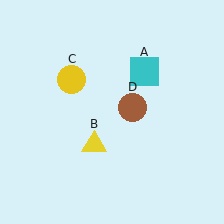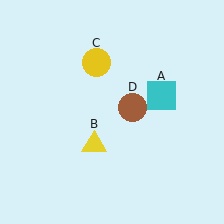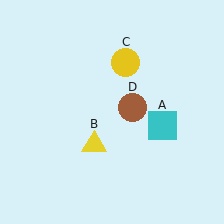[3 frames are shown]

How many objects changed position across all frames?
2 objects changed position: cyan square (object A), yellow circle (object C).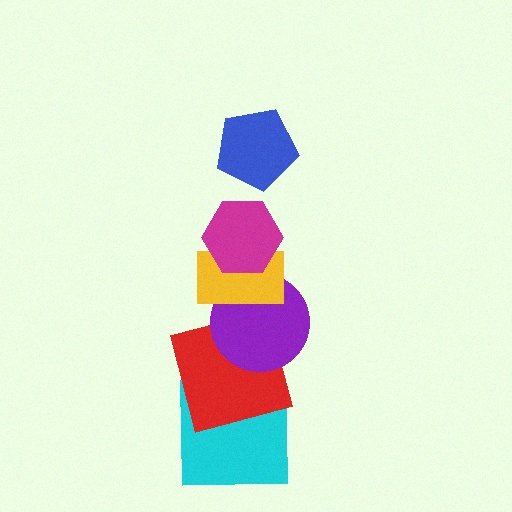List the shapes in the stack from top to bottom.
From top to bottom: the blue pentagon, the magenta hexagon, the yellow rectangle, the purple circle, the red square, the cyan square.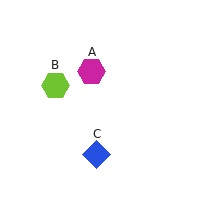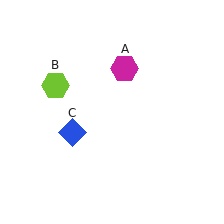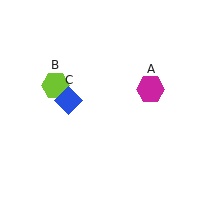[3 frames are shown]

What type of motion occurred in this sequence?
The magenta hexagon (object A), blue diamond (object C) rotated clockwise around the center of the scene.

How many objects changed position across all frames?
2 objects changed position: magenta hexagon (object A), blue diamond (object C).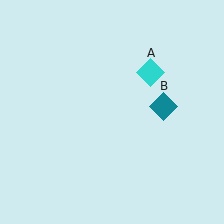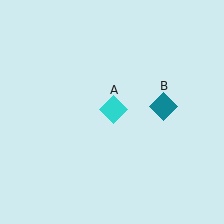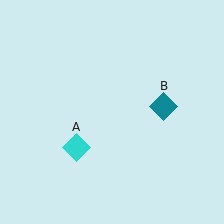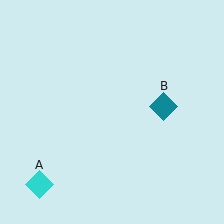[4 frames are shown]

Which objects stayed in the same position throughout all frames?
Teal diamond (object B) remained stationary.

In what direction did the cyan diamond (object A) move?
The cyan diamond (object A) moved down and to the left.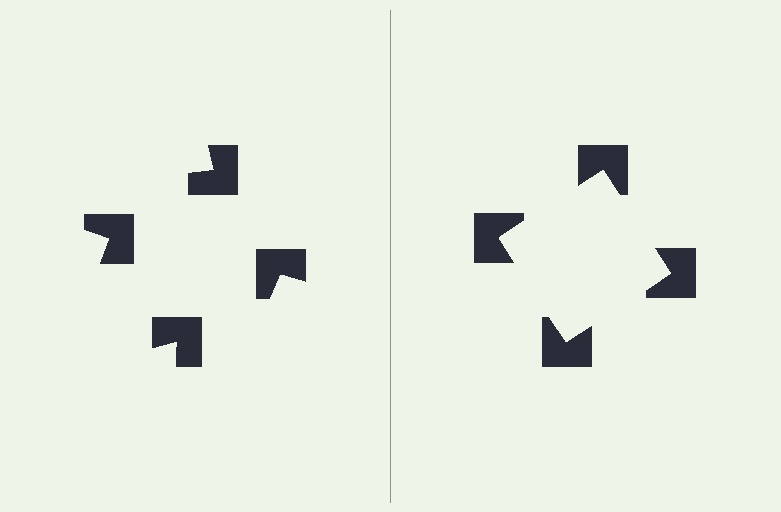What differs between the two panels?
The notched squares are positioned identically on both sides; only the wedge orientations differ. On the right they align to a square; on the left they are misaligned.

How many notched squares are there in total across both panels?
8 — 4 on each side.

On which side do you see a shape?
An illusory square appears on the right side. On the left side the wedge cuts are rotated, so no coherent shape forms.